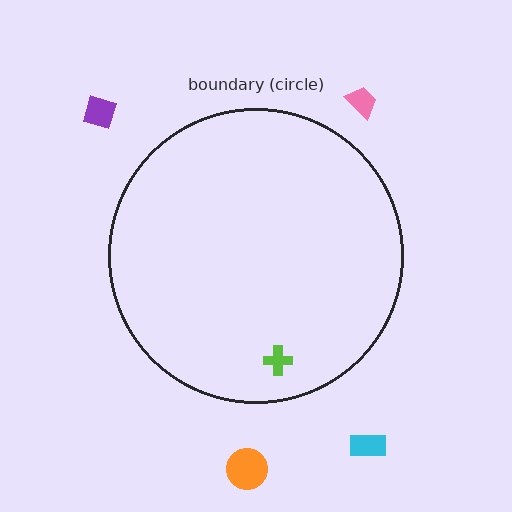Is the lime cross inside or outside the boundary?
Inside.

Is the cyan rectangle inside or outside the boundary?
Outside.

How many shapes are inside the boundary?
1 inside, 4 outside.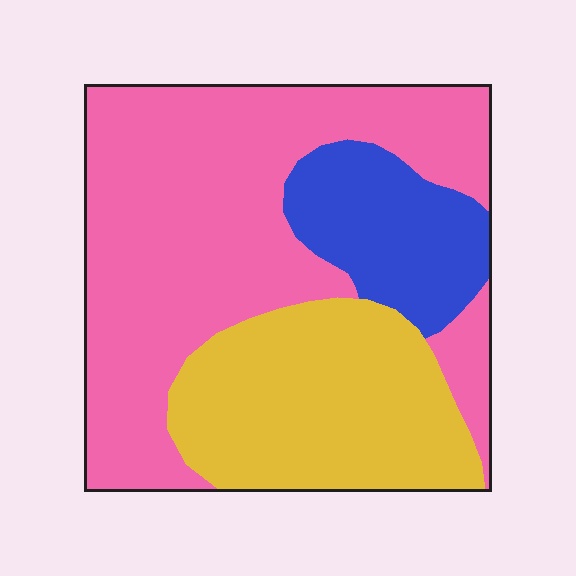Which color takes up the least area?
Blue, at roughly 15%.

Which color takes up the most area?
Pink, at roughly 55%.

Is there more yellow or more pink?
Pink.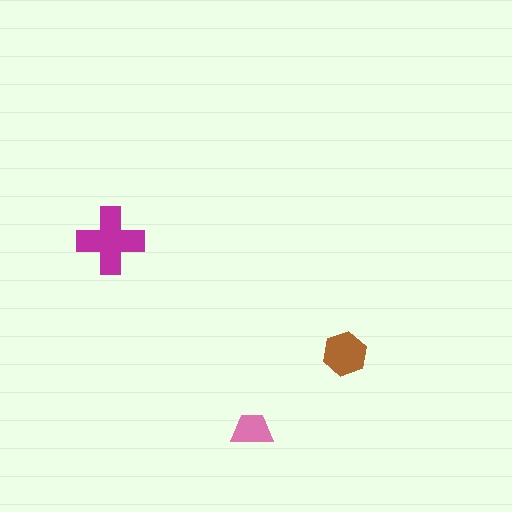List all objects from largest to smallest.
The magenta cross, the brown hexagon, the pink trapezoid.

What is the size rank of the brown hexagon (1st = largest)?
2nd.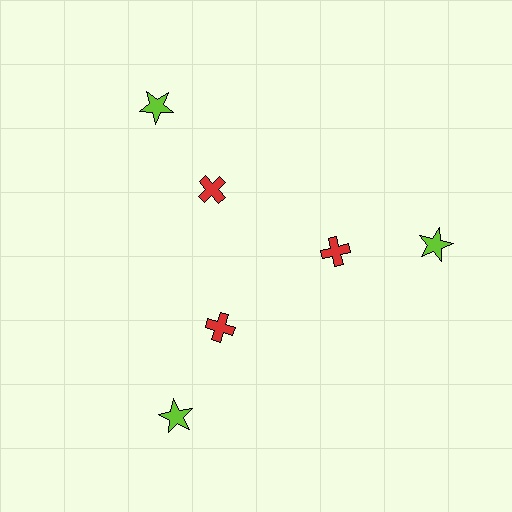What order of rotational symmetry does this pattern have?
This pattern has 3-fold rotational symmetry.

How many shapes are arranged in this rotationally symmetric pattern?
There are 6 shapes, arranged in 3 groups of 2.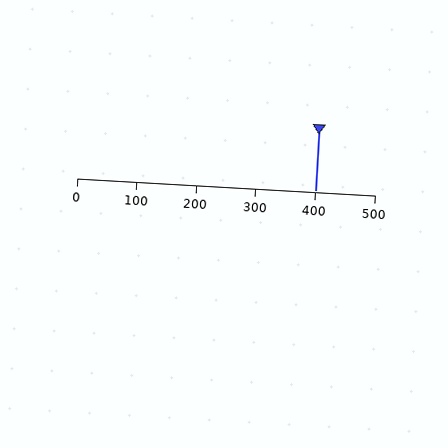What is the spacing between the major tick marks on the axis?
The major ticks are spaced 100 apart.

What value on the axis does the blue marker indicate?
The marker indicates approximately 400.